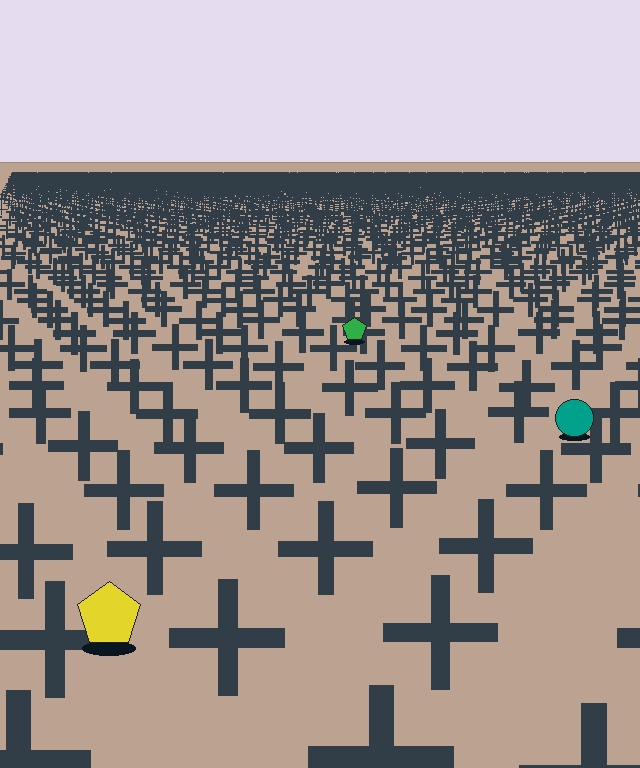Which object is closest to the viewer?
The yellow pentagon is closest. The texture marks near it are larger and more spread out.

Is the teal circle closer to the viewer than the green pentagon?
Yes. The teal circle is closer — you can tell from the texture gradient: the ground texture is coarser near it.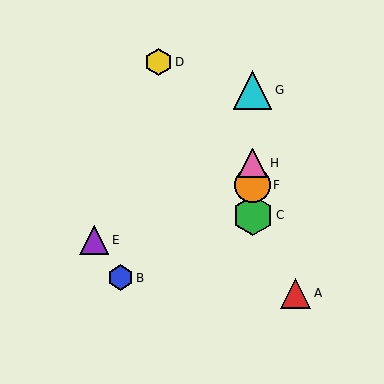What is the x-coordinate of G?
Object G is at x≈253.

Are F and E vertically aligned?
No, F is at x≈253 and E is at x≈94.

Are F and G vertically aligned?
Yes, both are at x≈253.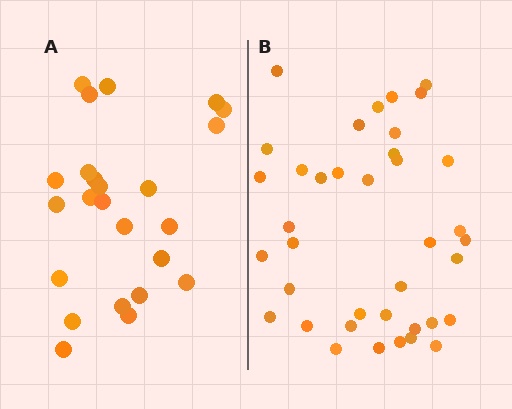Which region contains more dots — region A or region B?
Region B (the right region) has more dots.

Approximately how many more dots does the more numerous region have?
Region B has approximately 15 more dots than region A.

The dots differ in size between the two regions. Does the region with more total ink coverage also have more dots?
No. Region A has more total ink coverage because its dots are larger, but region B actually contains more individual dots. Total area can be misleading — the number of items is what matters here.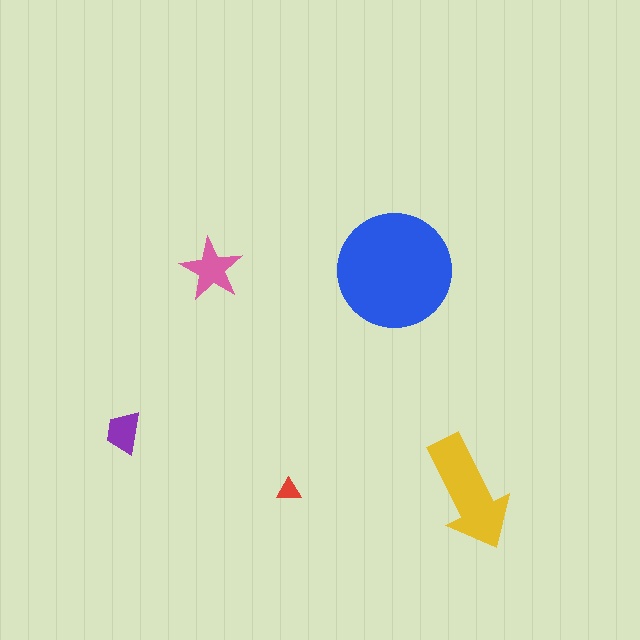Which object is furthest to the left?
The purple trapezoid is leftmost.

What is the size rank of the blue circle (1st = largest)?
1st.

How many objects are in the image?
There are 5 objects in the image.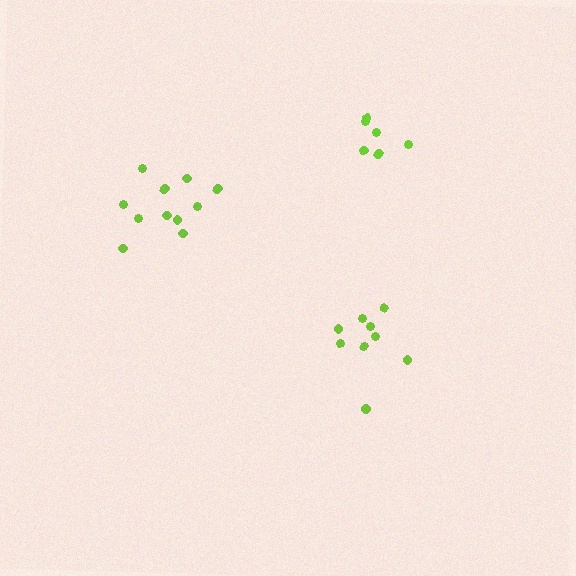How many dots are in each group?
Group 1: 11 dots, Group 2: 9 dots, Group 3: 6 dots (26 total).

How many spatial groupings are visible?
There are 3 spatial groupings.